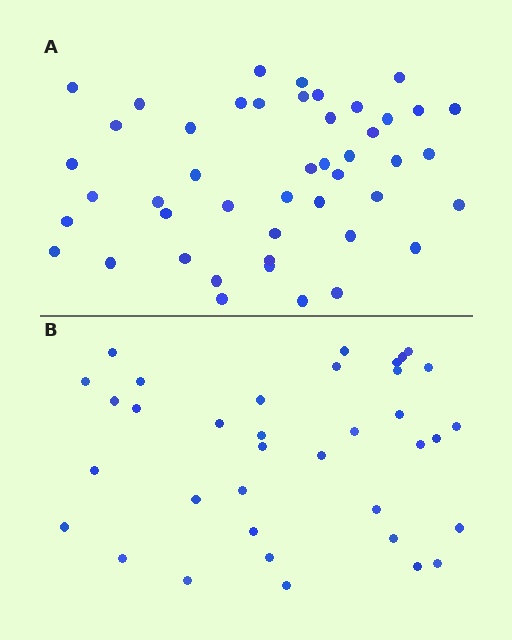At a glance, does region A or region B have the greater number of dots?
Region A (the top region) has more dots.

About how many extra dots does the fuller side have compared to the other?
Region A has roughly 10 or so more dots than region B.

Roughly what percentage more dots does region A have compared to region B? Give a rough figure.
About 30% more.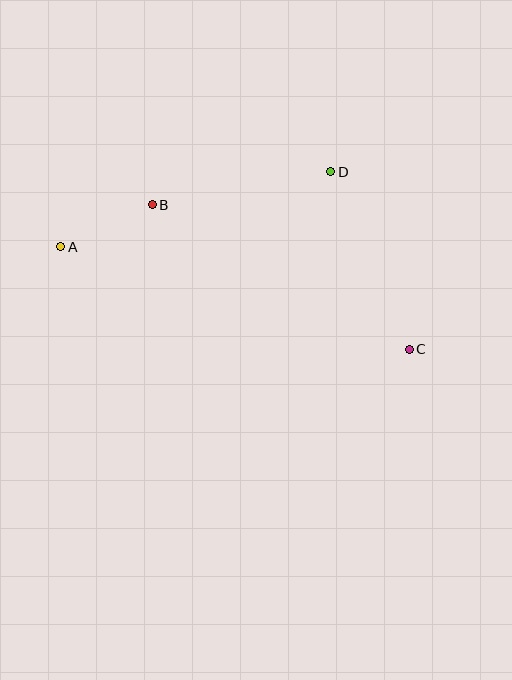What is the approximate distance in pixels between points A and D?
The distance between A and D is approximately 280 pixels.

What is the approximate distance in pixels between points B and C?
The distance between B and C is approximately 295 pixels.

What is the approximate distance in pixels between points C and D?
The distance between C and D is approximately 194 pixels.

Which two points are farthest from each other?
Points A and C are farthest from each other.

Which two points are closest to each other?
Points A and B are closest to each other.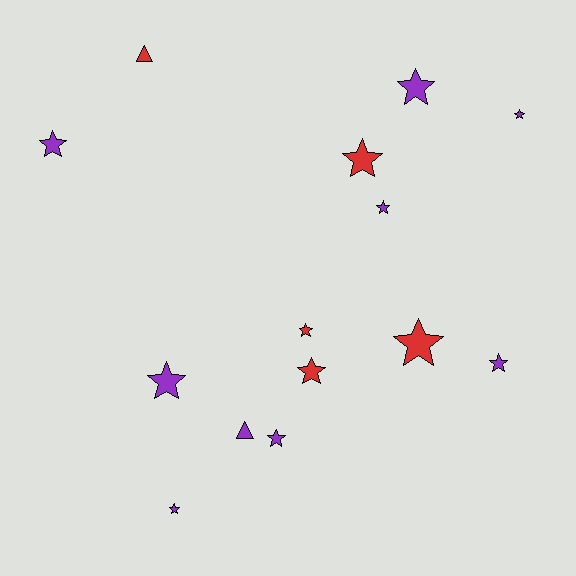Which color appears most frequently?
Purple, with 9 objects.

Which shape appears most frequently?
Star, with 12 objects.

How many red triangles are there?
There is 1 red triangle.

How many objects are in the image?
There are 14 objects.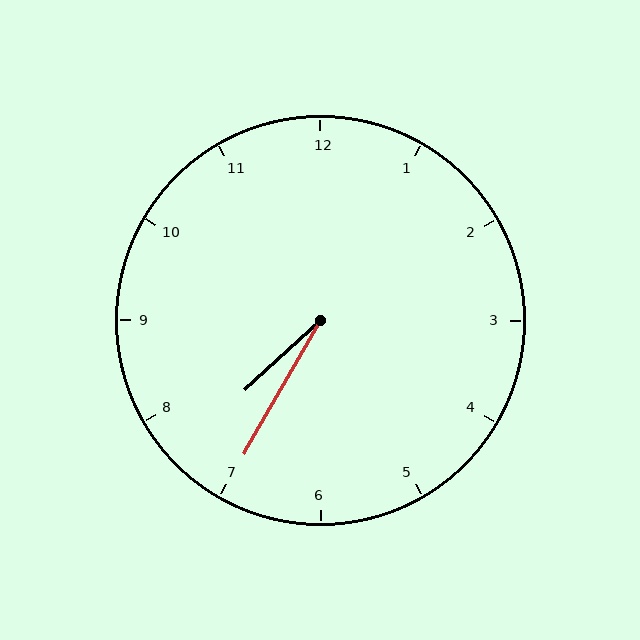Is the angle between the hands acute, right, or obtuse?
It is acute.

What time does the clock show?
7:35.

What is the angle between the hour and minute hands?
Approximately 18 degrees.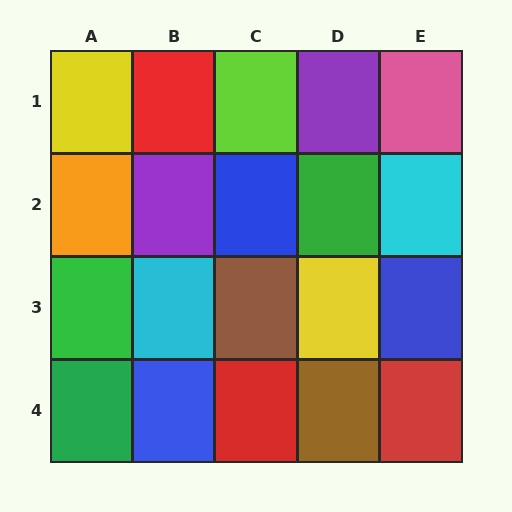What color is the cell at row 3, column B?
Cyan.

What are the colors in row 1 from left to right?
Yellow, red, lime, purple, pink.